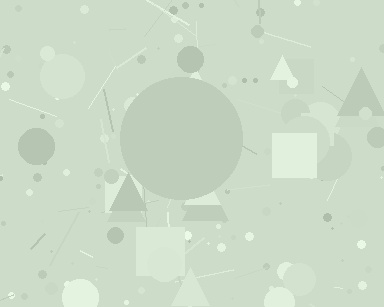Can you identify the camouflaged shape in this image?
The camouflaged shape is a circle.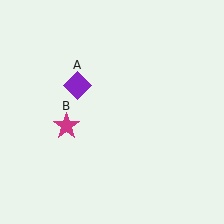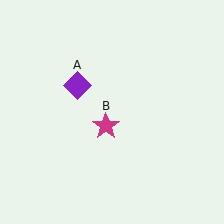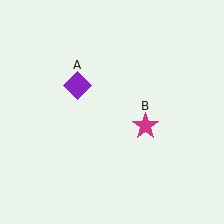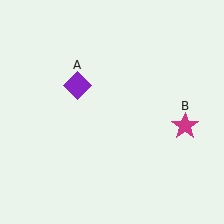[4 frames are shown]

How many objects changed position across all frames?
1 object changed position: magenta star (object B).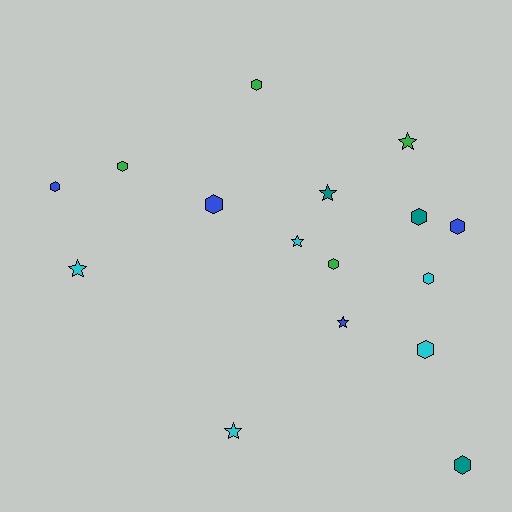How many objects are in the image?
There are 16 objects.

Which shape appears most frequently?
Hexagon, with 10 objects.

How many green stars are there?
There is 1 green star.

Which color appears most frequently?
Cyan, with 5 objects.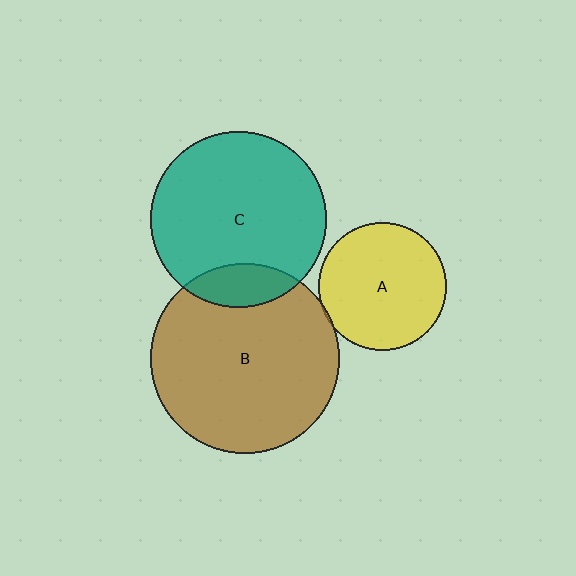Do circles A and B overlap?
Yes.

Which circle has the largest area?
Circle B (brown).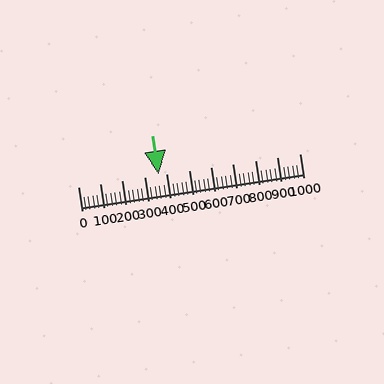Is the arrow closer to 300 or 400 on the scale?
The arrow is closer to 400.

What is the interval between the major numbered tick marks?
The major tick marks are spaced 100 units apart.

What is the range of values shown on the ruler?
The ruler shows values from 0 to 1000.